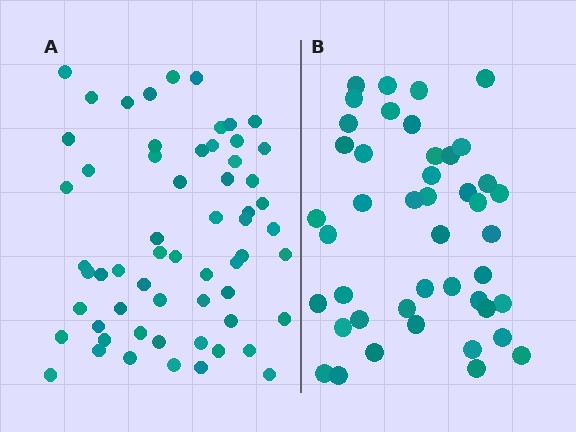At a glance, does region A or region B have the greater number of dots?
Region A (the left region) has more dots.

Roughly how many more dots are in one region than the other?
Region A has approximately 15 more dots than region B.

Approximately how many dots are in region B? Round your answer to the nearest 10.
About 40 dots. (The exact count is 44, which rounds to 40.)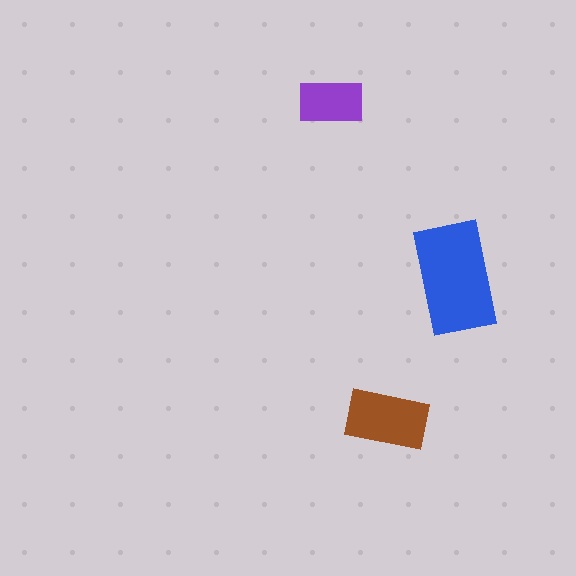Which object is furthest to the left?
The purple rectangle is leftmost.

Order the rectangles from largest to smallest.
the blue one, the brown one, the purple one.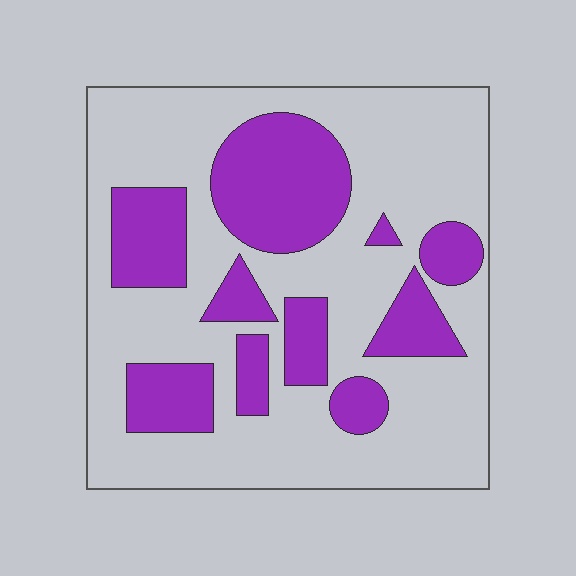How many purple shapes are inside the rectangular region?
10.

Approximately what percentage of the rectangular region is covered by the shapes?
Approximately 30%.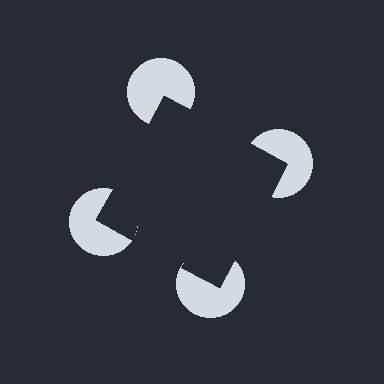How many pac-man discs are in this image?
There are 4 — one at each vertex of the illusory square.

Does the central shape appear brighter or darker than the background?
It typically appears slightly darker than the background, even though no actual brightness change is drawn.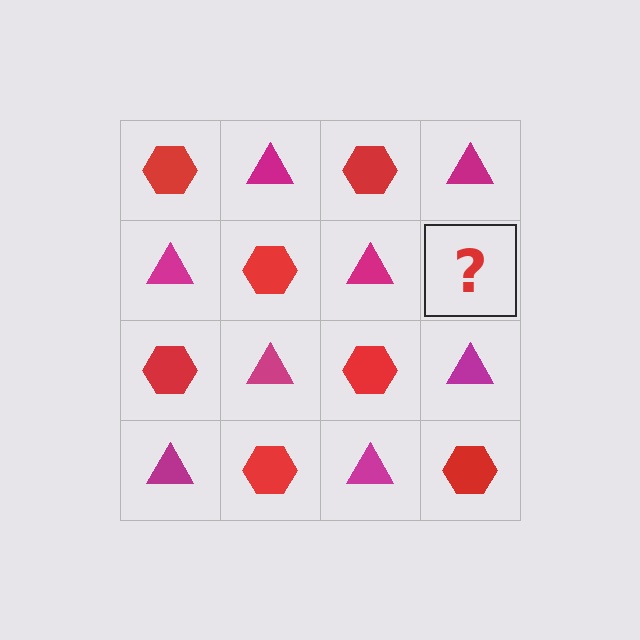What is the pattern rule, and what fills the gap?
The rule is that it alternates red hexagon and magenta triangle in a checkerboard pattern. The gap should be filled with a red hexagon.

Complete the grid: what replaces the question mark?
The question mark should be replaced with a red hexagon.